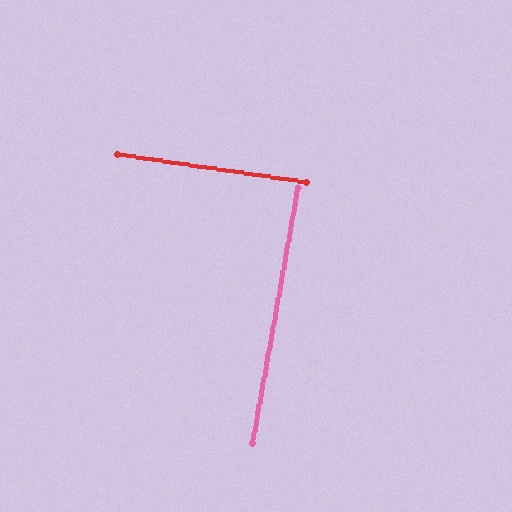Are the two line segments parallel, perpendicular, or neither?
Perpendicular — they meet at approximately 89°.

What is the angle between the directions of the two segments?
Approximately 89 degrees.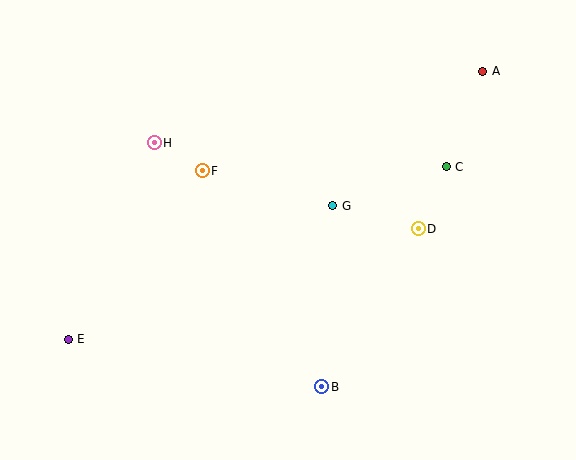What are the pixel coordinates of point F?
Point F is at (202, 171).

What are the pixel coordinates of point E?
Point E is at (68, 339).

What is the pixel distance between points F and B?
The distance between F and B is 247 pixels.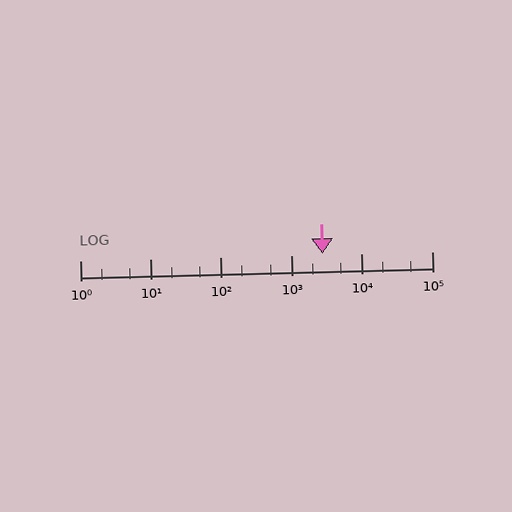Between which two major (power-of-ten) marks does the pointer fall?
The pointer is between 1000 and 10000.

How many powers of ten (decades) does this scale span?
The scale spans 5 decades, from 1 to 100000.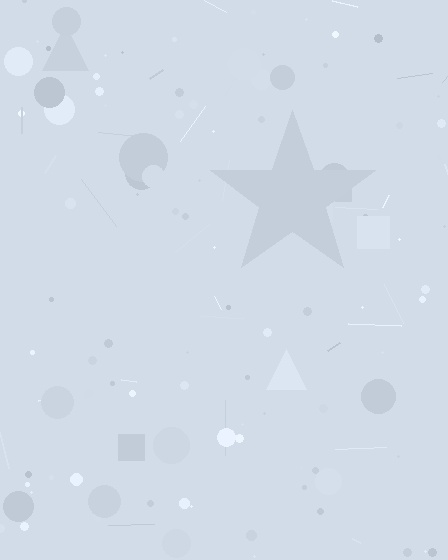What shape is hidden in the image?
A star is hidden in the image.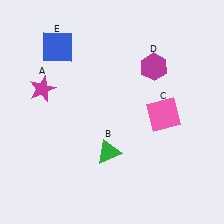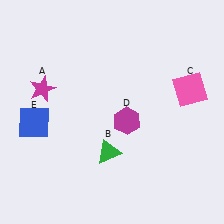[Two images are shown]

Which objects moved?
The objects that moved are: the pink square (C), the magenta hexagon (D), the blue square (E).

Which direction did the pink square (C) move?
The pink square (C) moved right.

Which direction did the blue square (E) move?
The blue square (E) moved down.